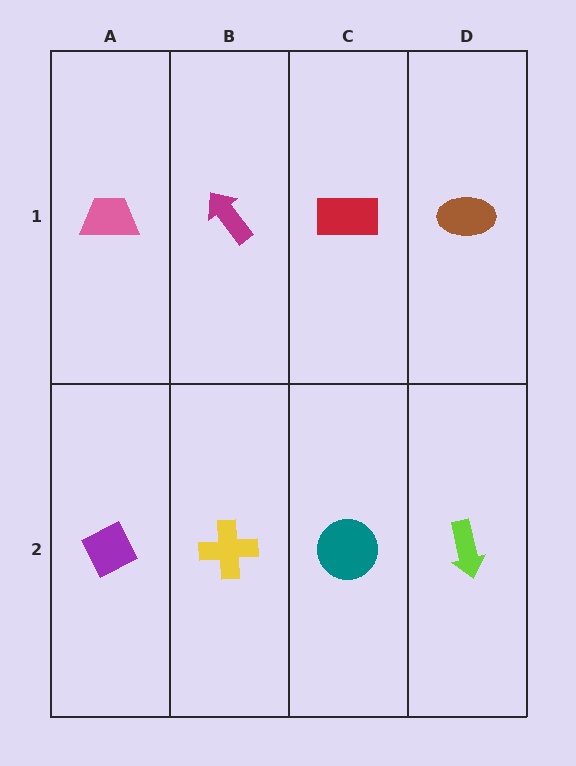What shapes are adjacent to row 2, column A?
A pink trapezoid (row 1, column A), a yellow cross (row 2, column B).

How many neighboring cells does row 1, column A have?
2.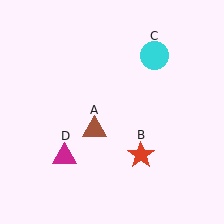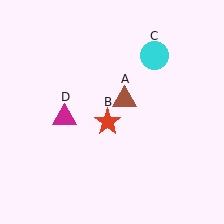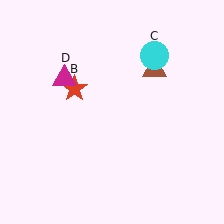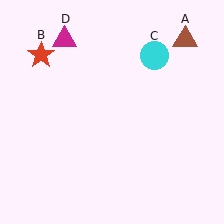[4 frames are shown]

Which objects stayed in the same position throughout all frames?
Cyan circle (object C) remained stationary.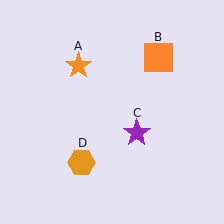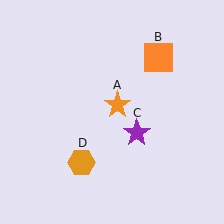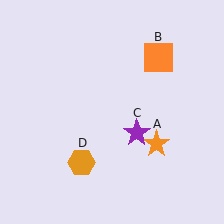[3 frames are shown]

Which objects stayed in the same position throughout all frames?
Orange square (object B) and purple star (object C) and orange hexagon (object D) remained stationary.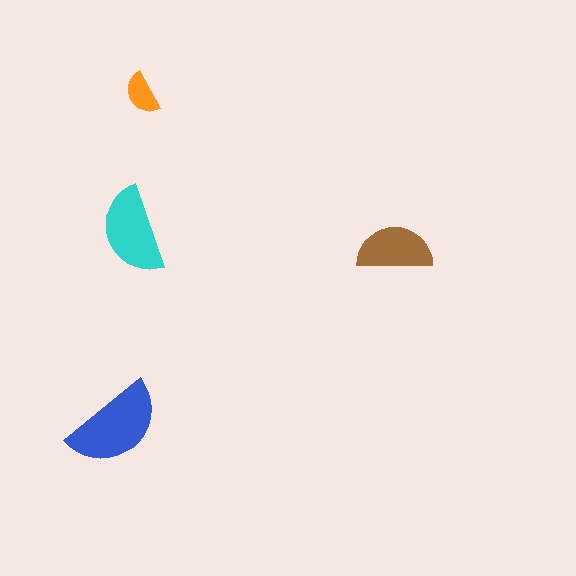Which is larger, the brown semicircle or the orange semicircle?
The brown one.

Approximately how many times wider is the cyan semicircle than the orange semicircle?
About 2 times wider.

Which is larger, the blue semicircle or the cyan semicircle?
The blue one.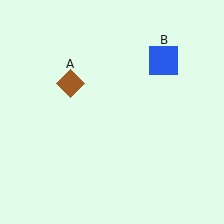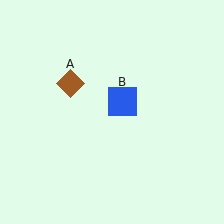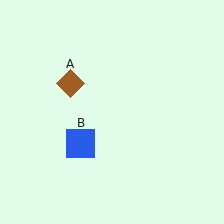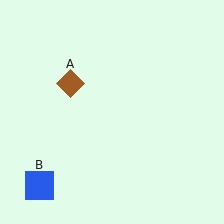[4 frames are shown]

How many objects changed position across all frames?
1 object changed position: blue square (object B).